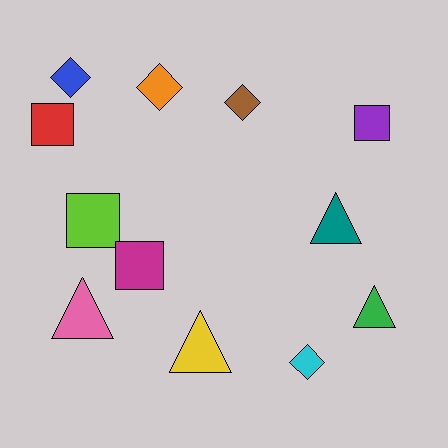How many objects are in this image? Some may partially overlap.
There are 12 objects.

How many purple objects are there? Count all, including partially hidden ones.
There is 1 purple object.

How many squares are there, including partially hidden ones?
There are 4 squares.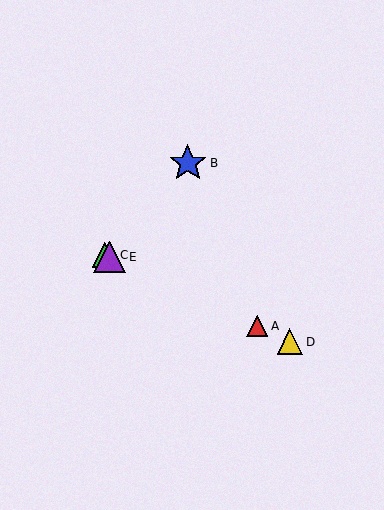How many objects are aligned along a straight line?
4 objects (A, C, D, E) are aligned along a straight line.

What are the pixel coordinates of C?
Object C is at (105, 255).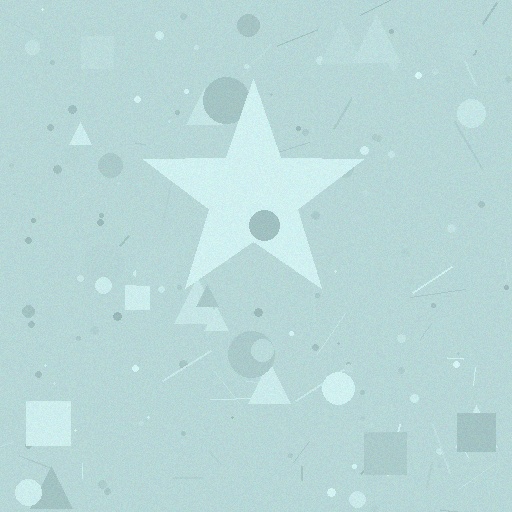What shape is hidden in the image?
A star is hidden in the image.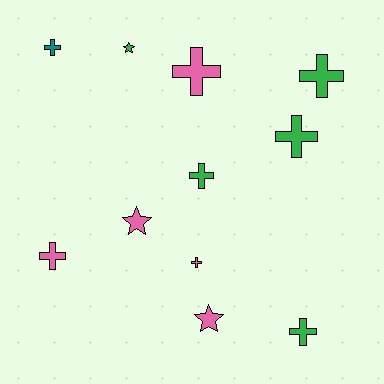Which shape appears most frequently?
Cross, with 8 objects.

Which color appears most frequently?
Pink, with 5 objects.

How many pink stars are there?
There are 2 pink stars.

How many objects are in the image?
There are 11 objects.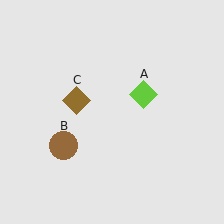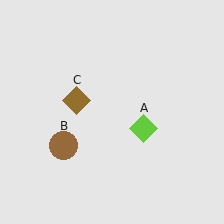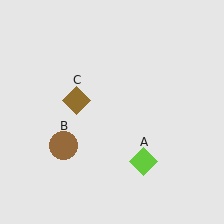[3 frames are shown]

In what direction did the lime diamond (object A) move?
The lime diamond (object A) moved down.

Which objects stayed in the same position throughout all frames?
Brown circle (object B) and brown diamond (object C) remained stationary.